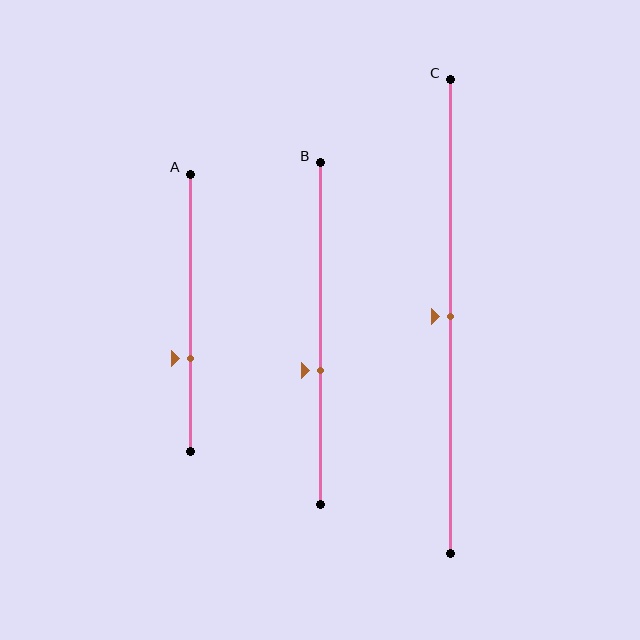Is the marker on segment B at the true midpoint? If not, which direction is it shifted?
No, the marker on segment B is shifted downward by about 11% of the segment length.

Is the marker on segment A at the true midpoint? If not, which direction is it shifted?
No, the marker on segment A is shifted downward by about 17% of the segment length.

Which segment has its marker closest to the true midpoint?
Segment C has its marker closest to the true midpoint.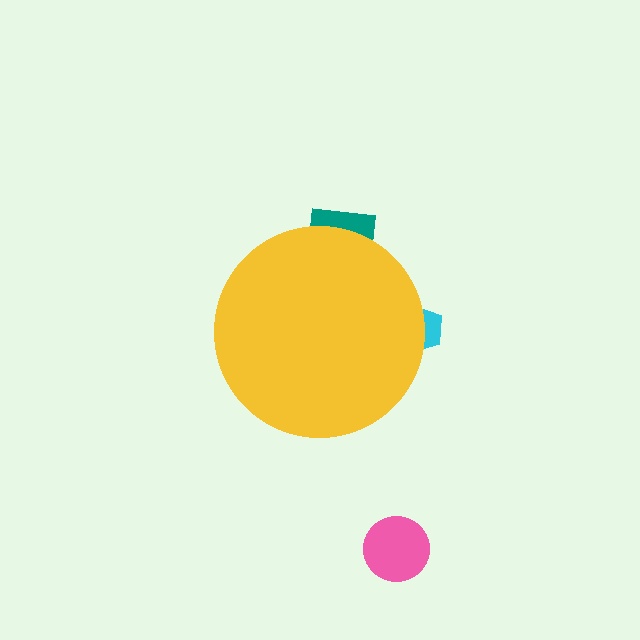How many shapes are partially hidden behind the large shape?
2 shapes are partially hidden.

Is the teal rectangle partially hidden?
Yes, the teal rectangle is partially hidden behind the yellow circle.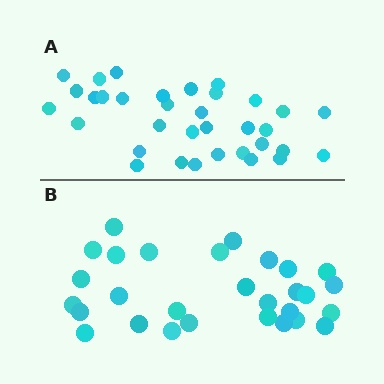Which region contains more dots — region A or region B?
Region A (the top region) has more dots.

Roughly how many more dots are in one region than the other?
Region A has about 5 more dots than region B.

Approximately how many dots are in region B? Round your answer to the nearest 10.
About 30 dots. (The exact count is 29, which rounds to 30.)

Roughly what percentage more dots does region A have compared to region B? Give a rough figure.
About 15% more.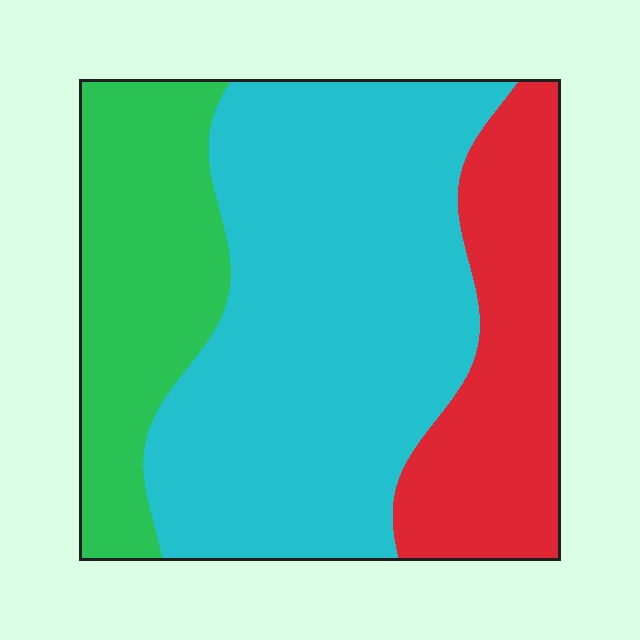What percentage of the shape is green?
Green takes up about one quarter (1/4) of the shape.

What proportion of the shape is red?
Red takes up about one quarter (1/4) of the shape.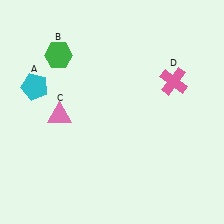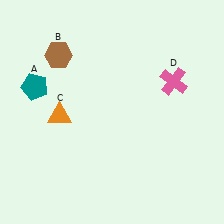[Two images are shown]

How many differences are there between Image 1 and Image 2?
There are 3 differences between the two images.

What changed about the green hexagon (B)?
In Image 1, B is green. In Image 2, it changed to brown.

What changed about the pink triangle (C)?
In Image 1, C is pink. In Image 2, it changed to orange.